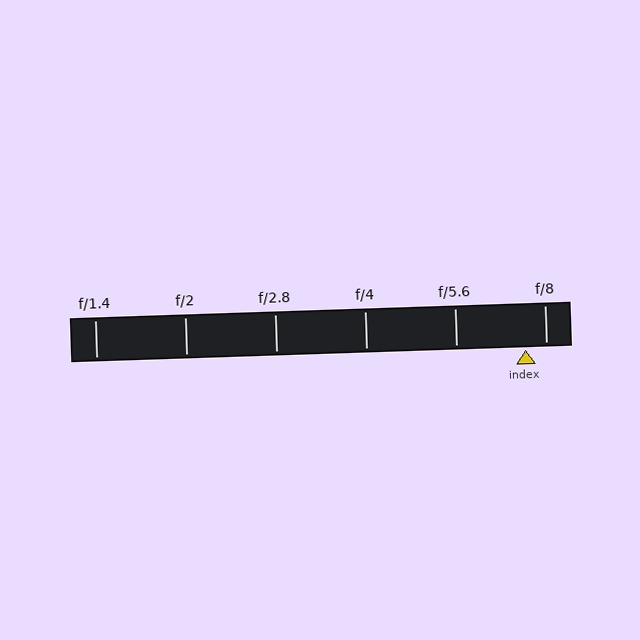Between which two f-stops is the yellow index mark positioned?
The index mark is between f/5.6 and f/8.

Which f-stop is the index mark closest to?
The index mark is closest to f/8.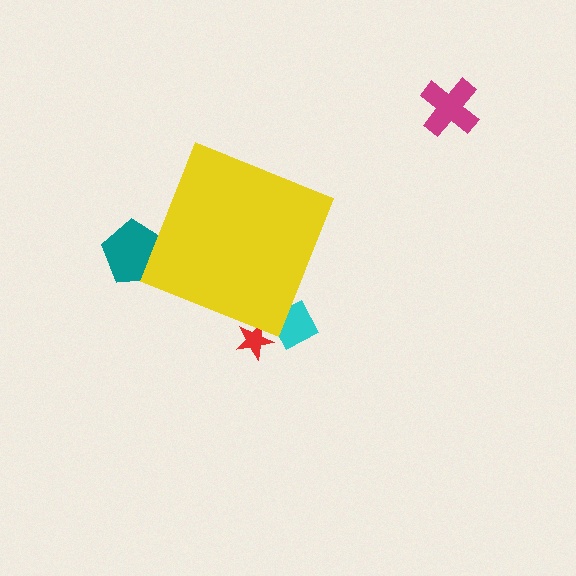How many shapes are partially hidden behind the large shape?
3 shapes are partially hidden.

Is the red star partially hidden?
Yes, the red star is partially hidden behind the yellow diamond.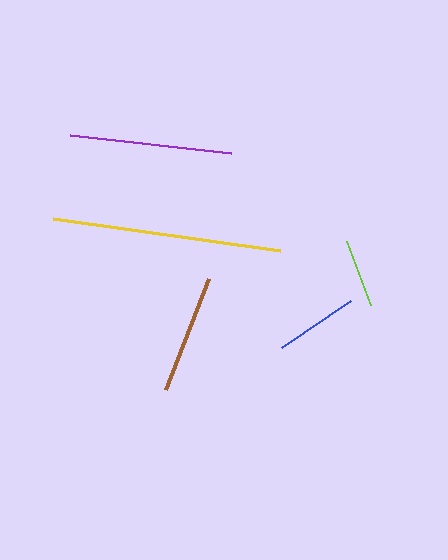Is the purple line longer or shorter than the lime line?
The purple line is longer than the lime line.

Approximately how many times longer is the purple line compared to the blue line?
The purple line is approximately 1.9 times the length of the blue line.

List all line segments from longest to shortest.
From longest to shortest: yellow, purple, brown, blue, lime.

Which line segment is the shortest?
The lime line is the shortest at approximately 68 pixels.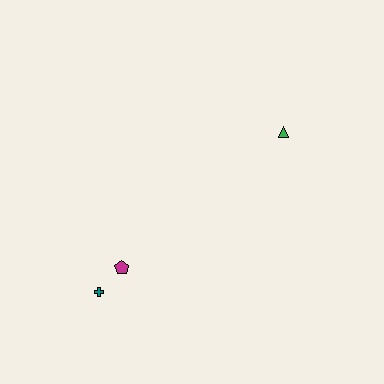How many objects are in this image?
There are 3 objects.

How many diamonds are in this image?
There are no diamonds.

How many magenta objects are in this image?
There is 1 magenta object.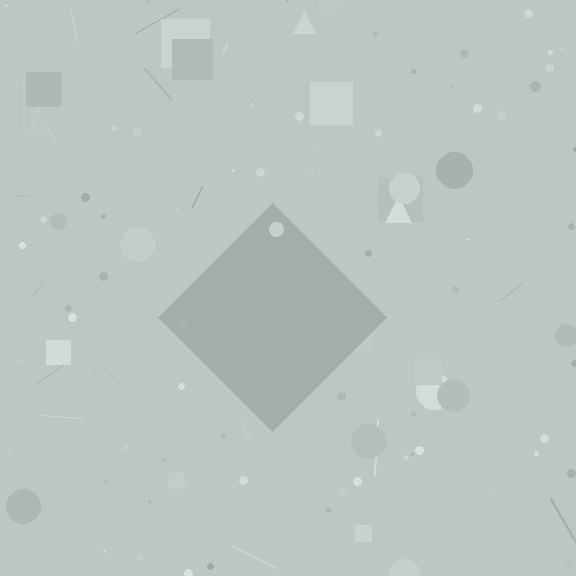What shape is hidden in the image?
A diamond is hidden in the image.